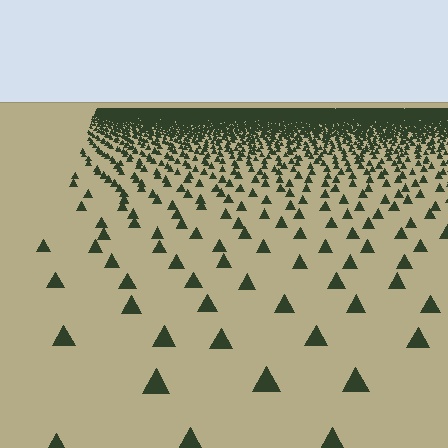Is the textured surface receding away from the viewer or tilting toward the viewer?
The surface is receding away from the viewer. Texture elements get smaller and denser toward the top.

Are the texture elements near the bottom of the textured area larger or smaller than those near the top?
Larger. Near the bottom, elements are closer to the viewer and appear at a bigger on-screen size.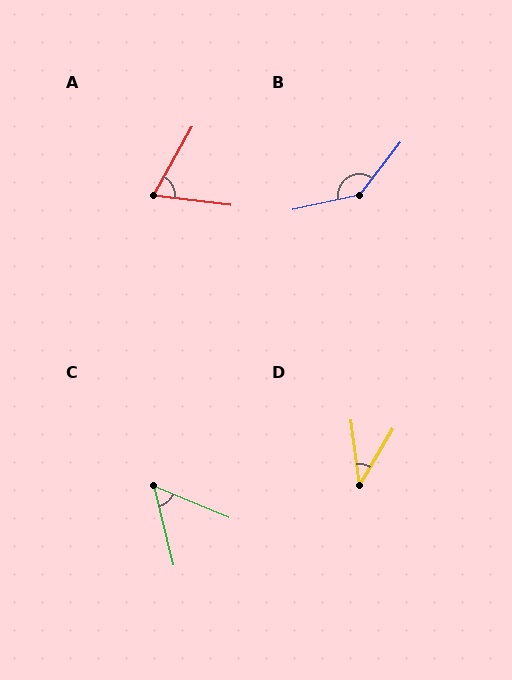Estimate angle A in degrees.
Approximately 68 degrees.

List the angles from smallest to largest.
D (38°), C (54°), A (68°), B (141°).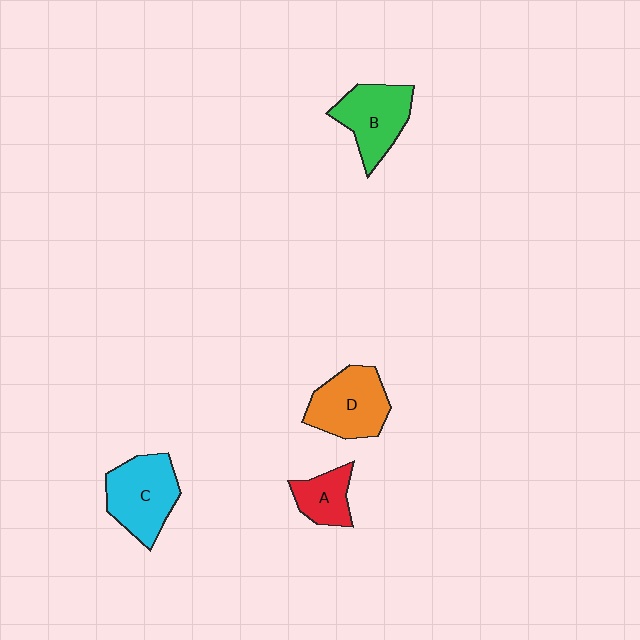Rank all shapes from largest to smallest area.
From largest to smallest: C (cyan), D (orange), B (green), A (red).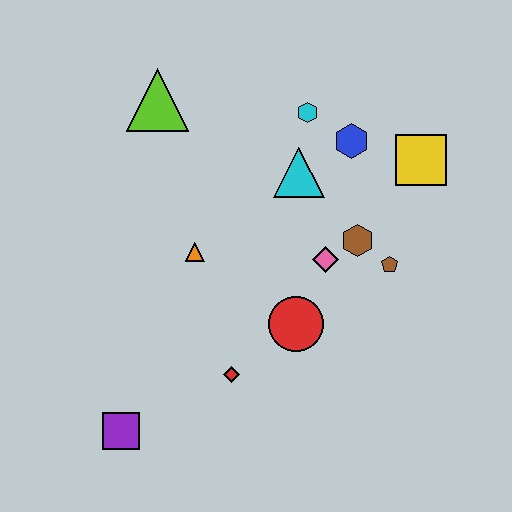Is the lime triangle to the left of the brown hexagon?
Yes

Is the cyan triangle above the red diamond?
Yes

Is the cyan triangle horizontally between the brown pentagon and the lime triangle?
Yes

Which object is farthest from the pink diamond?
The purple square is farthest from the pink diamond.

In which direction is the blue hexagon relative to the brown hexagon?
The blue hexagon is above the brown hexagon.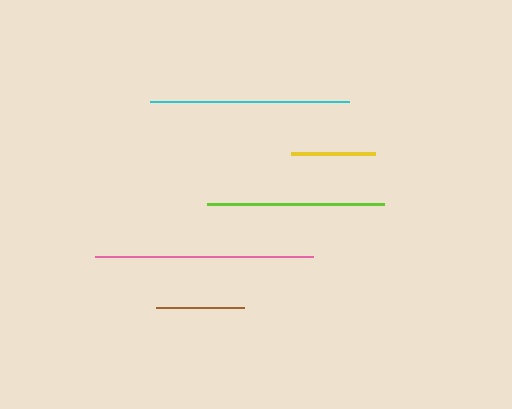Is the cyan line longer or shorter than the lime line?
The cyan line is longer than the lime line.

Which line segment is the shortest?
The yellow line is the shortest at approximately 84 pixels.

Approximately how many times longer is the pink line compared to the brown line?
The pink line is approximately 2.5 times the length of the brown line.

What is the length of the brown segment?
The brown segment is approximately 88 pixels long.